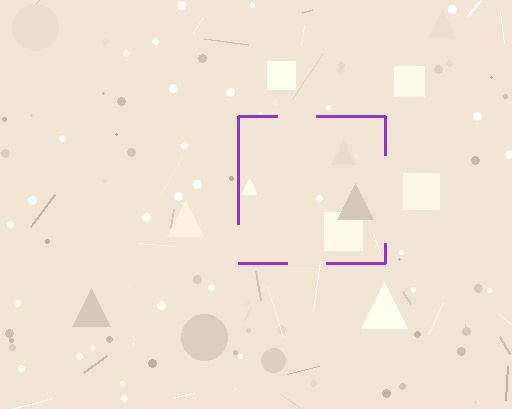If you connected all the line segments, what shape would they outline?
They would outline a square.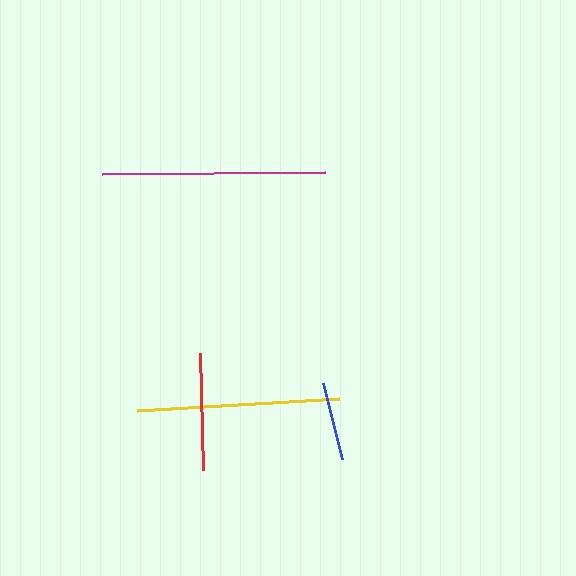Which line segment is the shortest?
The blue line is the shortest at approximately 78 pixels.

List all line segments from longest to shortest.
From longest to shortest: magenta, yellow, red, blue.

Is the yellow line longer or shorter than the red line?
The yellow line is longer than the red line.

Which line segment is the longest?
The magenta line is the longest at approximately 223 pixels.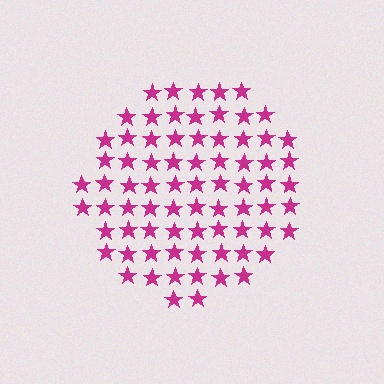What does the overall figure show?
The overall figure shows a circle.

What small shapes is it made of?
It is made of small stars.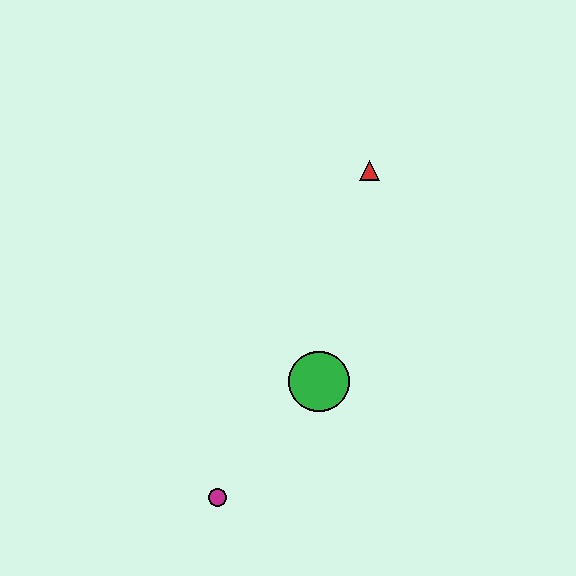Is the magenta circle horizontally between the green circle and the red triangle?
No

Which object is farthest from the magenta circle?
The red triangle is farthest from the magenta circle.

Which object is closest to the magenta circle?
The green circle is closest to the magenta circle.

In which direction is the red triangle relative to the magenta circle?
The red triangle is above the magenta circle.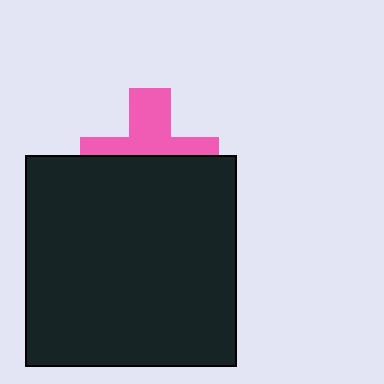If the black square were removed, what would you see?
You would see the complete pink cross.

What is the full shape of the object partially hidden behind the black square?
The partially hidden object is a pink cross.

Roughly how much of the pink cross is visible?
About half of it is visible (roughly 46%).